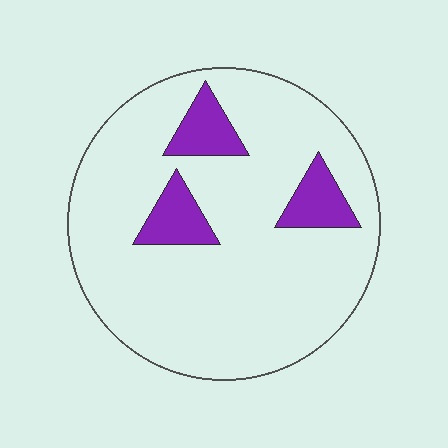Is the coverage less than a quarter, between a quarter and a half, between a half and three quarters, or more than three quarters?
Less than a quarter.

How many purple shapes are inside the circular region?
3.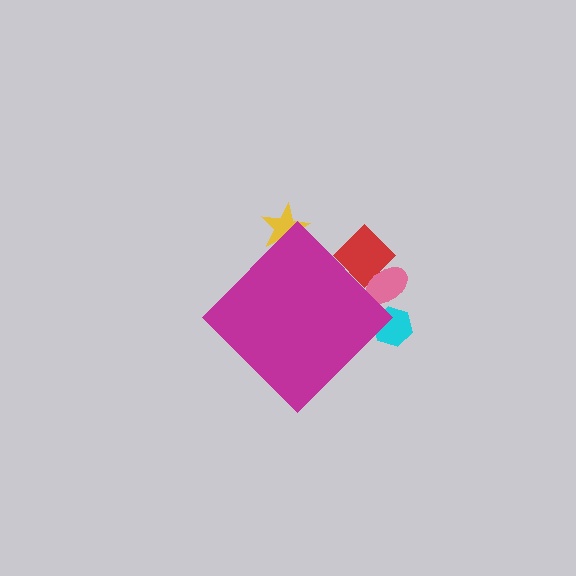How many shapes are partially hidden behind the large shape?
4 shapes are partially hidden.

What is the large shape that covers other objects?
A magenta diamond.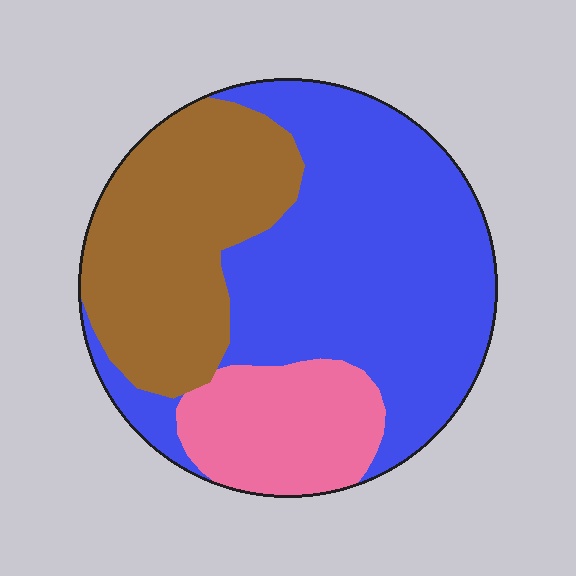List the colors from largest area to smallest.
From largest to smallest: blue, brown, pink.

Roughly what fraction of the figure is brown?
Brown takes up about one third (1/3) of the figure.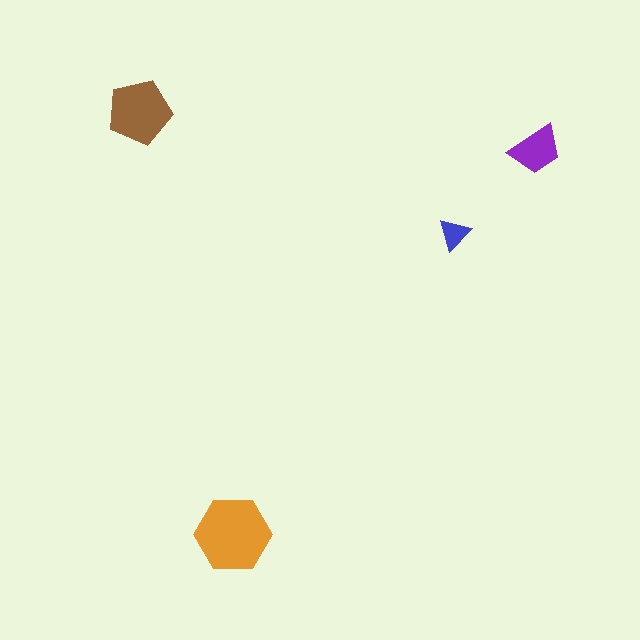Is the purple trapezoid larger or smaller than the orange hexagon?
Smaller.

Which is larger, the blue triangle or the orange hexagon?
The orange hexagon.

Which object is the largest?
The orange hexagon.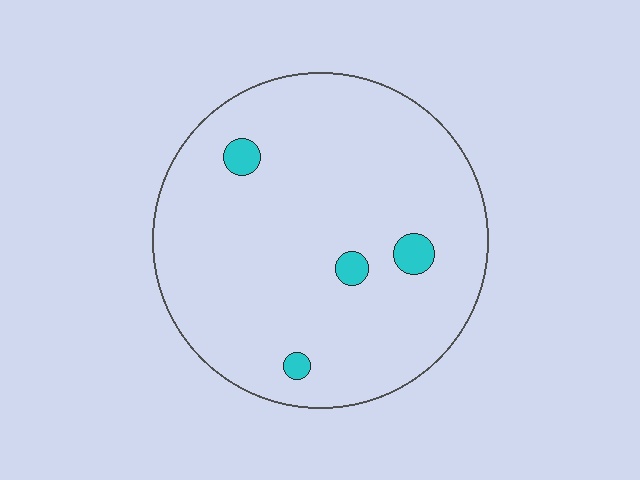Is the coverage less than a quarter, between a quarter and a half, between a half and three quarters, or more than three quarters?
Less than a quarter.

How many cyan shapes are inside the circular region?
4.